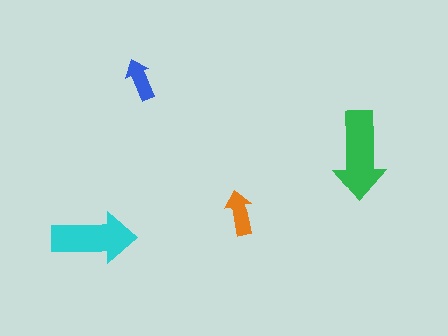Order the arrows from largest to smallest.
the green one, the cyan one, the orange one, the blue one.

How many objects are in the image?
There are 4 objects in the image.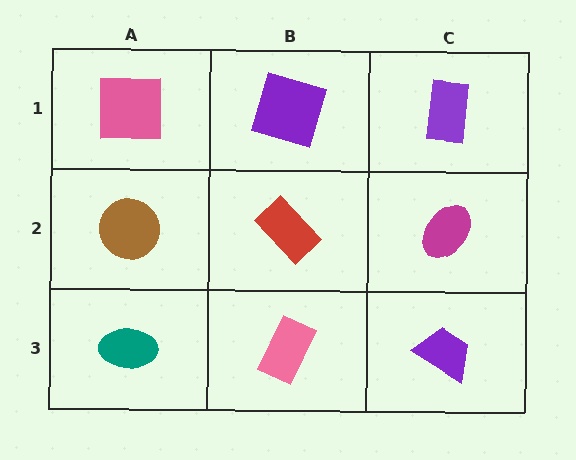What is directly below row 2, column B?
A pink rectangle.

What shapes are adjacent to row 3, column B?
A red rectangle (row 2, column B), a teal ellipse (row 3, column A), a purple trapezoid (row 3, column C).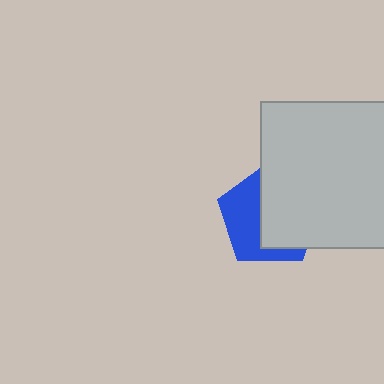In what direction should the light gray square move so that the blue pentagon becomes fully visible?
The light gray square should move right. That is the shortest direction to clear the overlap and leave the blue pentagon fully visible.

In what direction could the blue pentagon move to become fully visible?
The blue pentagon could move left. That would shift it out from behind the light gray square entirely.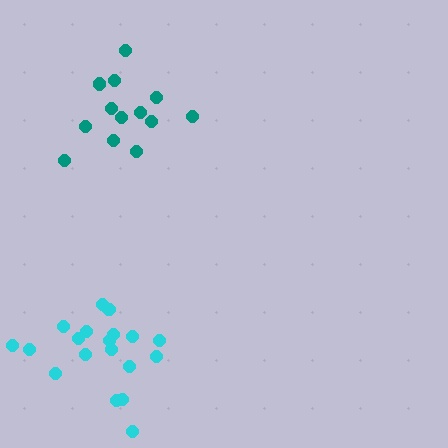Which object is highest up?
The teal cluster is topmost.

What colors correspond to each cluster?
The clusters are colored: cyan, teal.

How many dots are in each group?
Group 1: 19 dots, Group 2: 13 dots (32 total).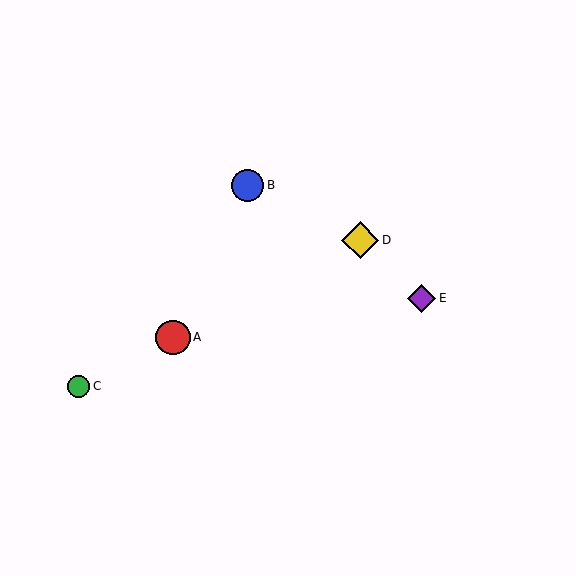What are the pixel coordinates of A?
Object A is at (173, 337).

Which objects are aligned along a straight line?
Objects A, C, D are aligned along a straight line.